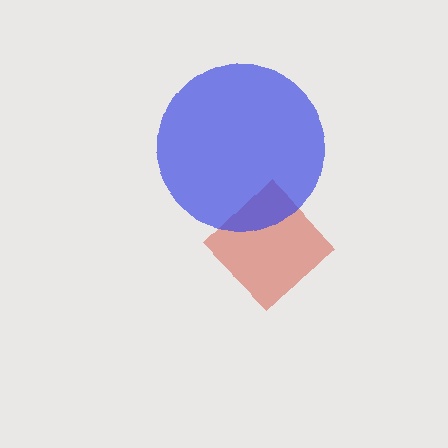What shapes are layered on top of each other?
The layered shapes are: a red diamond, a blue circle.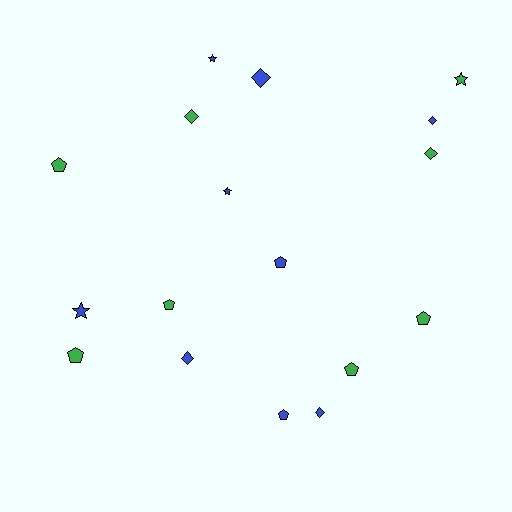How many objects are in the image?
There are 17 objects.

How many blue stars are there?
There are 3 blue stars.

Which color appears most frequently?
Blue, with 9 objects.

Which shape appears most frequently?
Pentagon, with 7 objects.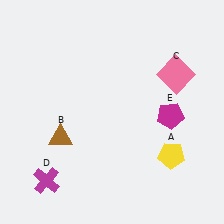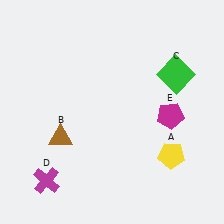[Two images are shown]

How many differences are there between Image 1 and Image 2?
There is 1 difference between the two images.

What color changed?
The square (C) changed from pink in Image 1 to green in Image 2.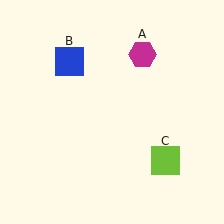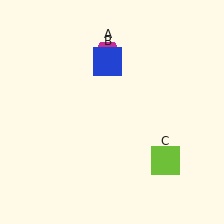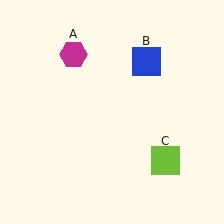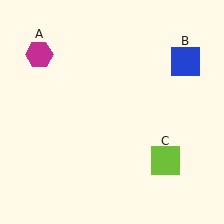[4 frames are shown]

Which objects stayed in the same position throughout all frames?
Lime square (object C) remained stationary.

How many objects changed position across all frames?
2 objects changed position: magenta hexagon (object A), blue square (object B).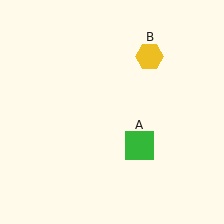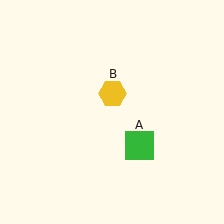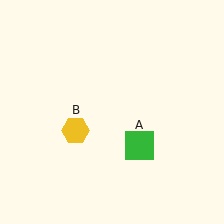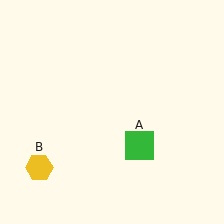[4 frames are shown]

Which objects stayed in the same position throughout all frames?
Green square (object A) remained stationary.